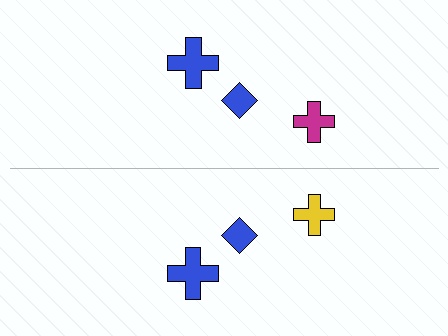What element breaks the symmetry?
The yellow cross on the bottom side breaks the symmetry — its mirror counterpart is magenta.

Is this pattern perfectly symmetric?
No, the pattern is not perfectly symmetric. The yellow cross on the bottom side breaks the symmetry — its mirror counterpart is magenta.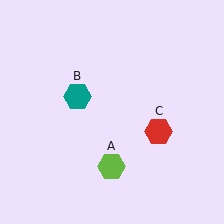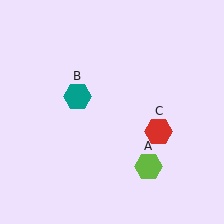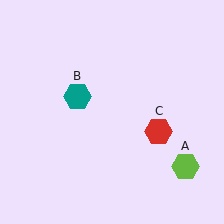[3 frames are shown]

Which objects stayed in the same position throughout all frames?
Teal hexagon (object B) and red hexagon (object C) remained stationary.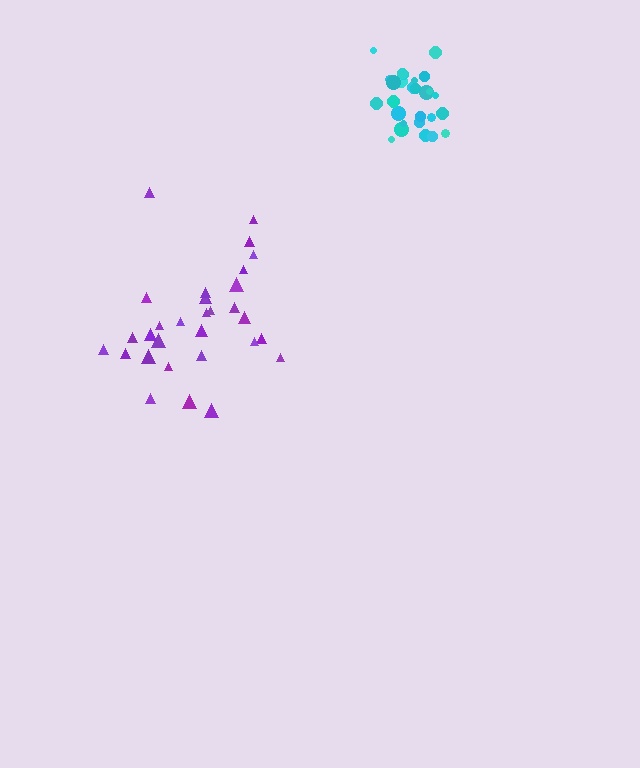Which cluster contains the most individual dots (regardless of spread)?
Purple (31).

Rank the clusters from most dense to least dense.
cyan, purple.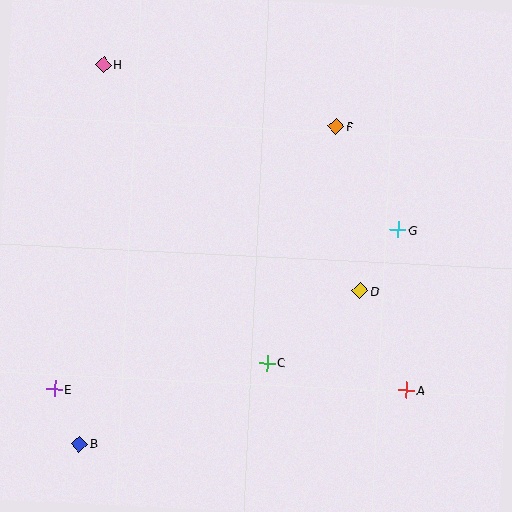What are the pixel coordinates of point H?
Point H is at (103, 65).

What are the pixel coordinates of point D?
Point D is at (360, 291).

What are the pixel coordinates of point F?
Point F is at (336, 126).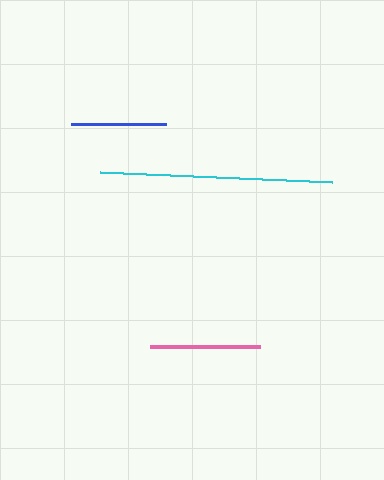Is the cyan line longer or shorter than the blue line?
The cyan line is longer than the blue line.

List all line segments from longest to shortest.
From longest to shortest: cyan, pink, blue.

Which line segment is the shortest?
The blue line is the shortest at approximately 96 pixels.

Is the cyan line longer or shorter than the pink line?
The cyan line is longer than the pink line.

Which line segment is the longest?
The cyan line is the longest at approximately 232 pixels.